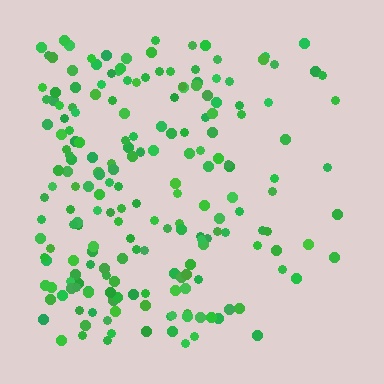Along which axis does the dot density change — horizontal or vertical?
Horizontal.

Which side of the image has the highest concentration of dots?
The left.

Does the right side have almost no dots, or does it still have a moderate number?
Still a moderate number, just noticeably fewer than the left.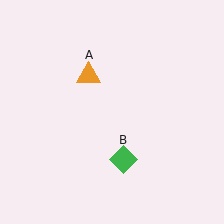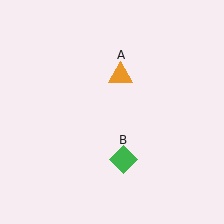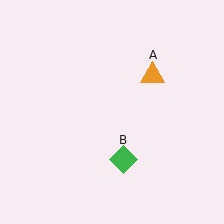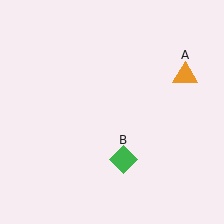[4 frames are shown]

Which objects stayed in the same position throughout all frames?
Green diamond (object B) remained stationary.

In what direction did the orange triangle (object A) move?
The orange triangle (object A) moved right.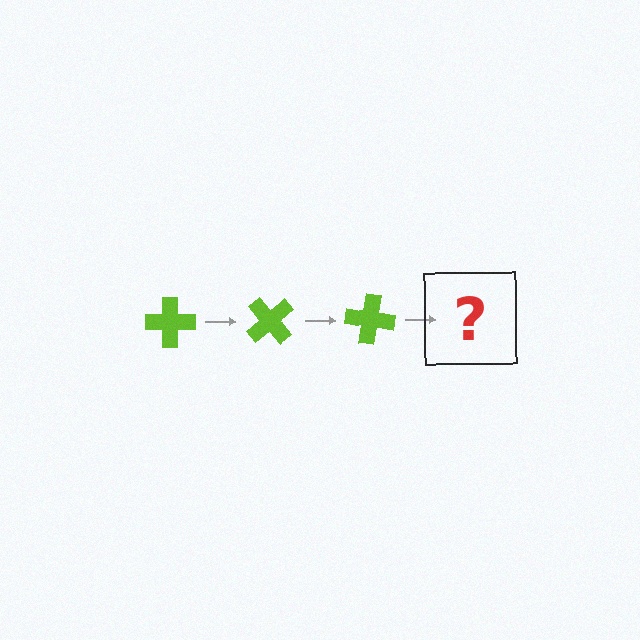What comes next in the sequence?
The next element should be a lime cross rotated 150 degrees.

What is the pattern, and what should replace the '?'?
The pattern is that the cross rotates 50 degrees each step. The '?' should be a lime cross rotated 150 degrees.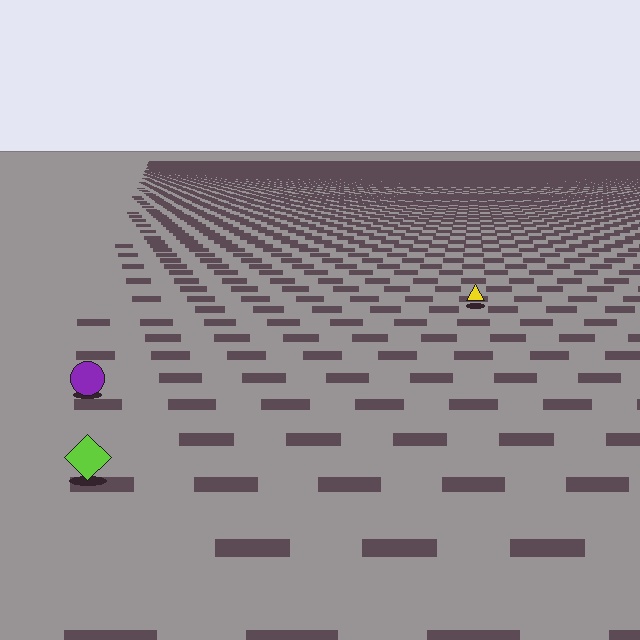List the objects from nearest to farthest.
From nearest to farthest: the lime diamond, the purple circle, the yellow triangle.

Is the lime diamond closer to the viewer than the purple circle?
Yes. The lime diamond is closer — you can tell from the texture gradient: the ground texture is coarser near it.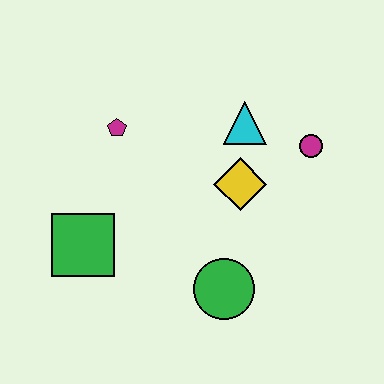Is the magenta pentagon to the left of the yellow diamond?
Yes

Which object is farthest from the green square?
The magenta circle is farthest from the green square.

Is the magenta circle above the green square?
Yes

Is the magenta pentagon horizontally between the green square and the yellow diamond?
Yes